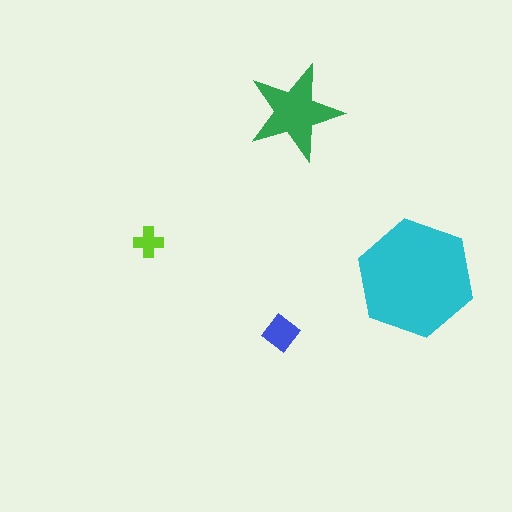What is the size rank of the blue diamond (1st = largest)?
3rd.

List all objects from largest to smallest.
The cyan hexagon, the green star, the blue diamond, the lime cross.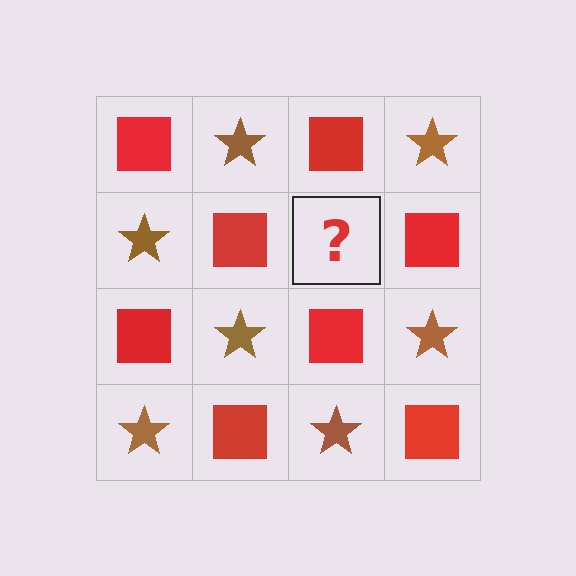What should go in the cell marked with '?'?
The missing cell should contain a brown star.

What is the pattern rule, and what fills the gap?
The rule is that it alternates red square and brown star in a checkerboard pattern. The gap should be filled with a brown star.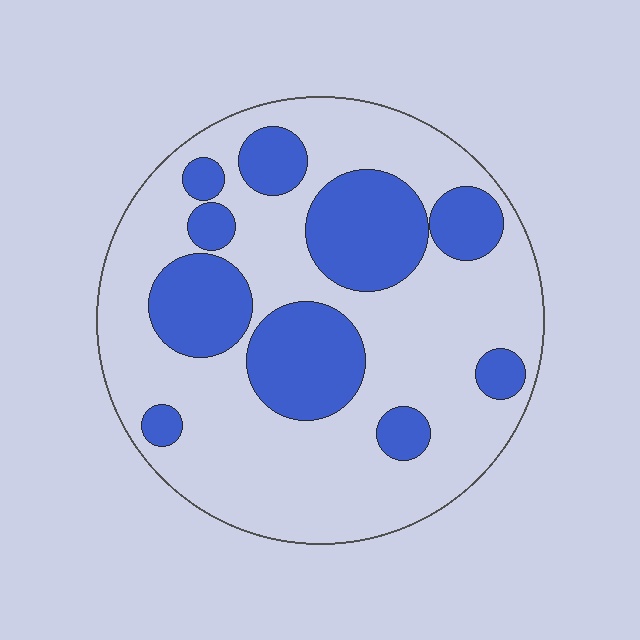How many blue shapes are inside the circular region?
10.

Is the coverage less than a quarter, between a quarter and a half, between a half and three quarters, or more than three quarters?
Between a quarter and a half.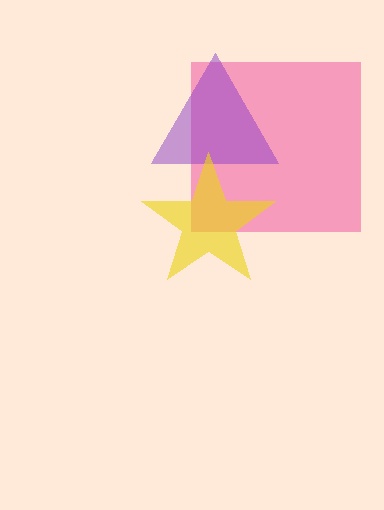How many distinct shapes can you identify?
There are 3 distinct shapes: a pink square, a purple triangle, a yellow star.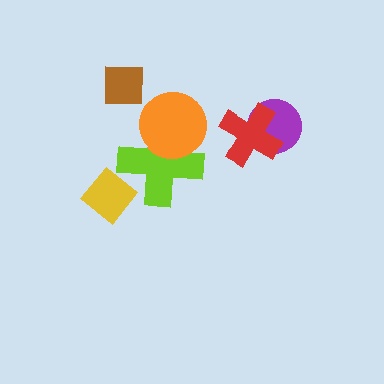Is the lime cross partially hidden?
Yes, it is partially covered by another shape.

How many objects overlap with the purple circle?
1 object overlaps with the purple circle.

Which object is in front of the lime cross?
The orange circle is in front of the lime cross.